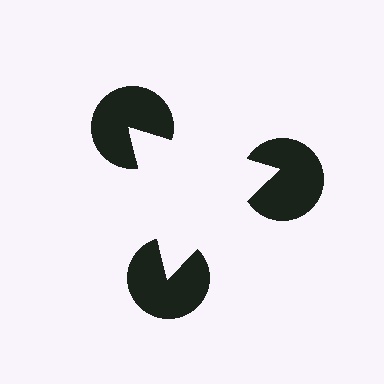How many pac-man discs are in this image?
There are 3 — one at each vertex of the illusory triangle.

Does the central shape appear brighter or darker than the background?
It typically appears slightly brighter than the background, even though no actual brightness change is drawn.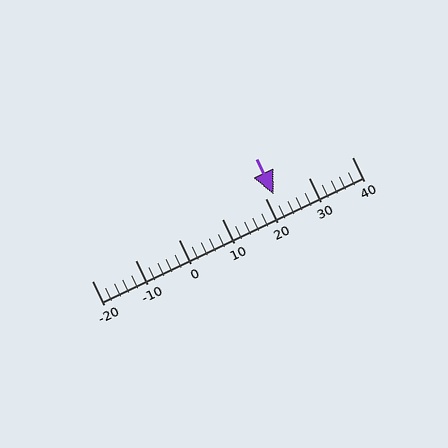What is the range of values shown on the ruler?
The ruler shows values from -20 to 40.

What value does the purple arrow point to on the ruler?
The purple arrow points to approximately 22.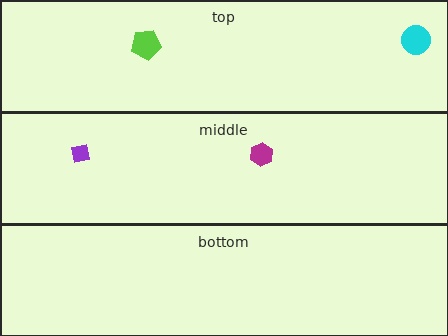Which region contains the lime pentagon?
The top region.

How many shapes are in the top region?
2.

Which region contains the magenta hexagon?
The middle region.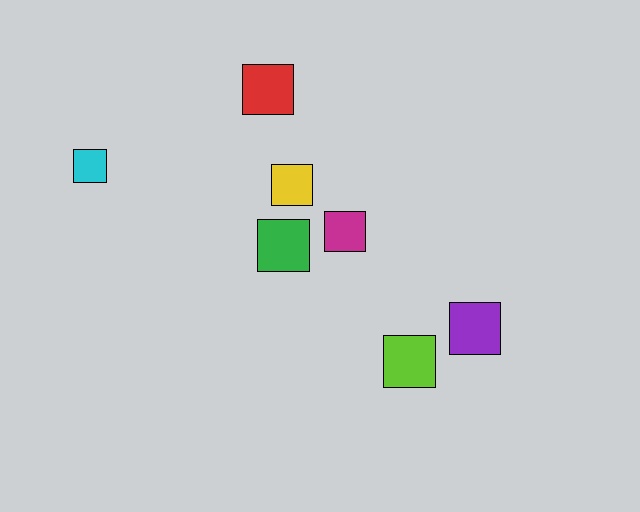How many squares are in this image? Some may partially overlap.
There are 7 squares.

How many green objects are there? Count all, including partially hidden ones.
There is 1 green object.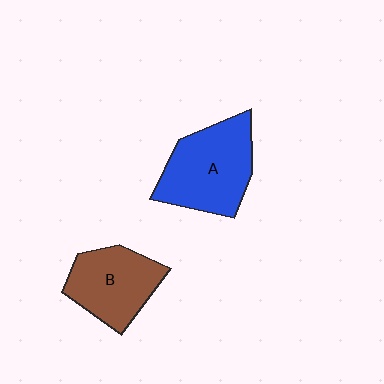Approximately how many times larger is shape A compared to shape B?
Approximately 1.2 times.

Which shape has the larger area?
Shape A (blue).